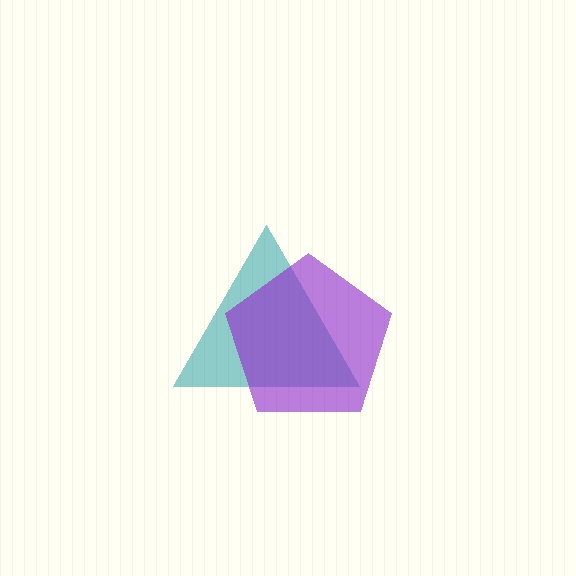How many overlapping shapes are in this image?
There are 2 overlapping shapes in the image.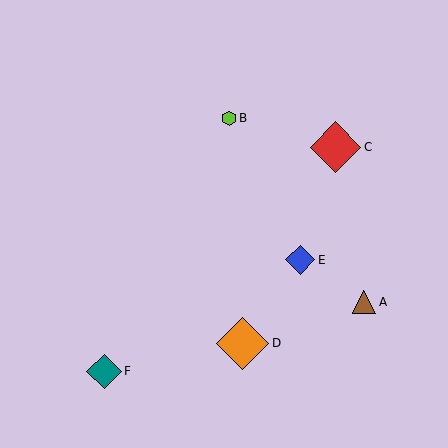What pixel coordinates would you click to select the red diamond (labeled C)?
Click at (336, 147) to select the red diamond C.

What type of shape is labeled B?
Shape B is a lime hexagon.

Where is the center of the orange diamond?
The center of the orange diamond is at (243, 343).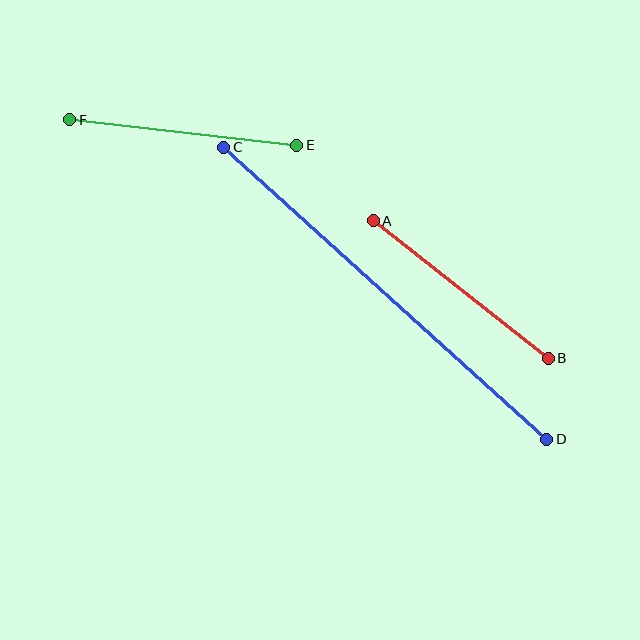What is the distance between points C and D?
The distance is approximately 435 pixels.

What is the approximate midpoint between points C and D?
The midpoint is at approximately (385, 293) pixels.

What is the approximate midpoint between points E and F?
The midpoint is at approximately (183, 133) pixels.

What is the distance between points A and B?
The distance is approximately 223 pixels.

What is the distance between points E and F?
The distance is approximately 229 pixels.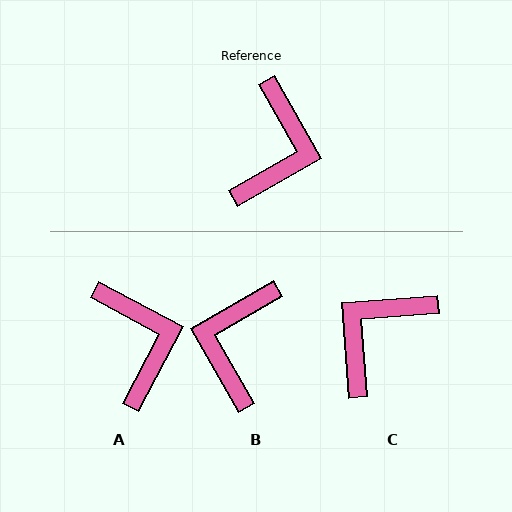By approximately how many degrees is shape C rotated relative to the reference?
Approximately 155 degrees counter-clockwise.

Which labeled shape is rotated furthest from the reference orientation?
B, about 180 degrees away.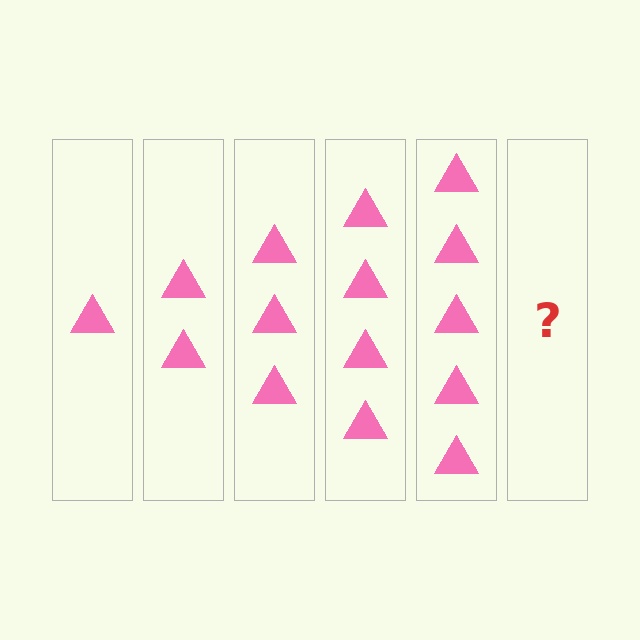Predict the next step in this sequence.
The next step is 6 triangles.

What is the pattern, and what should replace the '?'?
The pattern is that each step adds one more triangle. The '?' should be 6 triangles.